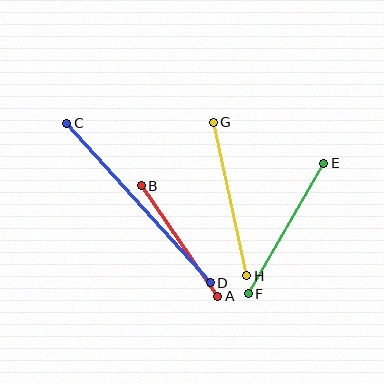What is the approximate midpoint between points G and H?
The midpoint is at approximately (230, 199) pixels.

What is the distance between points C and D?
The distance is approximately 215 pixels.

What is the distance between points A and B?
The distance is approximately 135 pixels.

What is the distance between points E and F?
The distance is approximately 151 pixels.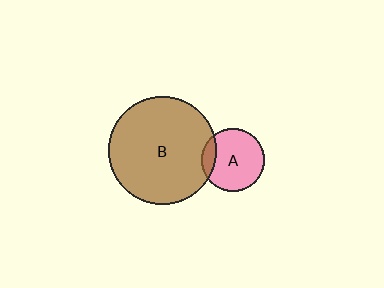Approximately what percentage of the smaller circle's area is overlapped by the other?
Approximately 15%.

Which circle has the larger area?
Circle B (brown).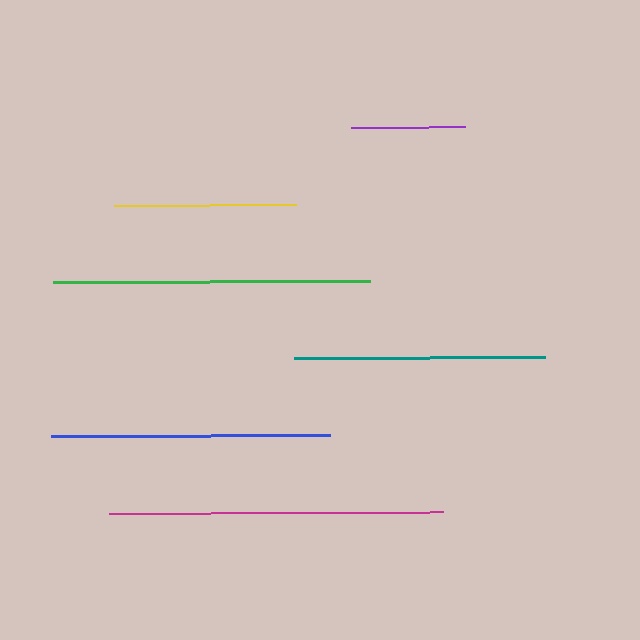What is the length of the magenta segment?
The magenta segment is approximately 334 pixels long.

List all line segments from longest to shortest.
From longest to shortest: magenta, green, blue, teal, yellow, purple.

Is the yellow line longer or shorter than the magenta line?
The magenta line is longer than the yellow line.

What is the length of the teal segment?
The teal segment is approximately 250 pixels long.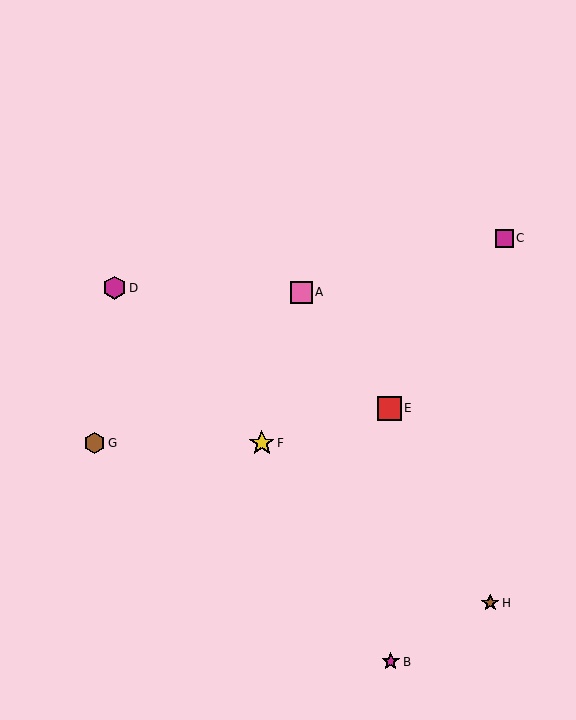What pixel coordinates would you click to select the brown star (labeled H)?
Click at (490, 603) to select the brown star H.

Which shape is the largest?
The yellow star (labeled F) is the largest.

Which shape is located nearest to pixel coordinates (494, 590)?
The brown star (labeled H) at (490, 603) is nearest to that location.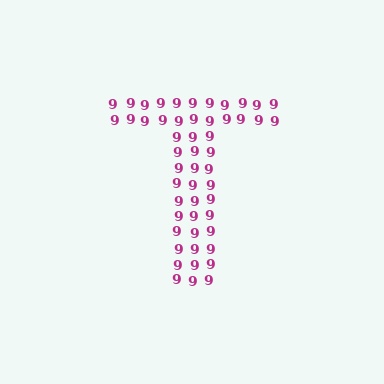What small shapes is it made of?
It is made of small digit 9's.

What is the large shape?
The large shape is the letter T.